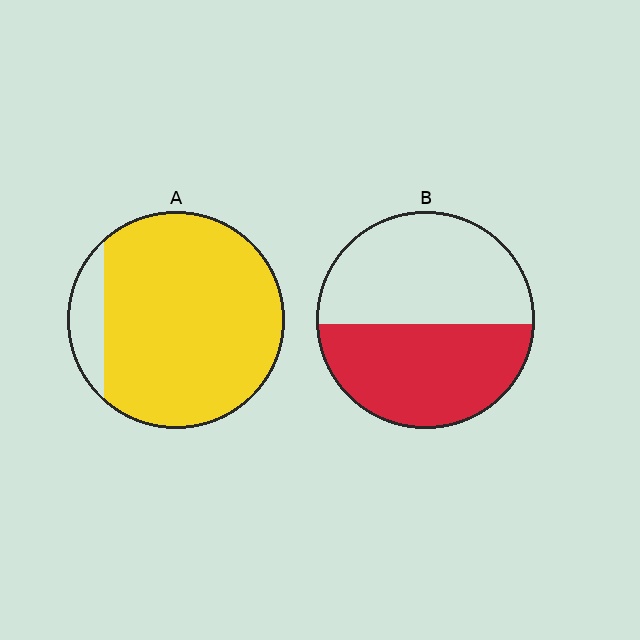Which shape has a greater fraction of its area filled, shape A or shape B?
Shape A.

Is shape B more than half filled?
Roughly half.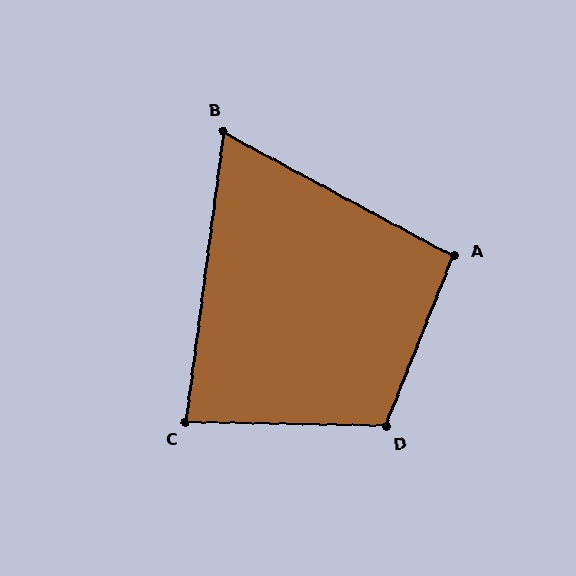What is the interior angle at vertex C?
Approximately 84 degrees (acute).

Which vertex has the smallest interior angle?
B, at approximately 69 degrees.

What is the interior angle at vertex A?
Approximately 96 degrees (obtuse).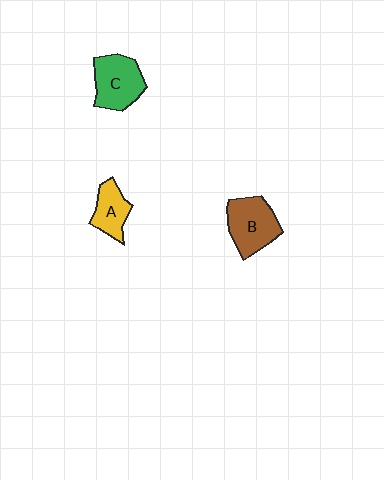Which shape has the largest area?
Shape B (brown).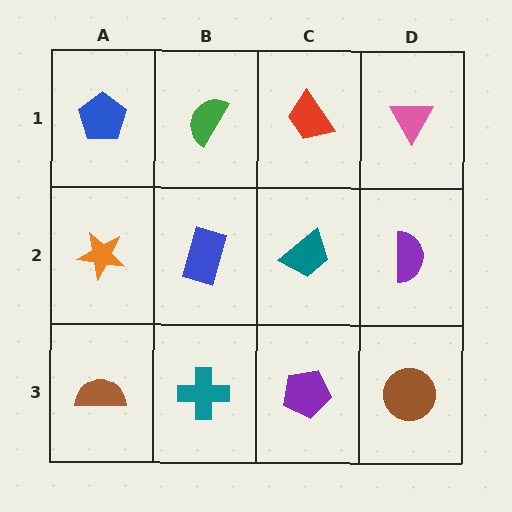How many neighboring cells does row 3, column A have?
2.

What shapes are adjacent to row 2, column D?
A pink triangle (row 1, column D), a brown circle (row 3, column D), a teal trapezoid (row 2, column C).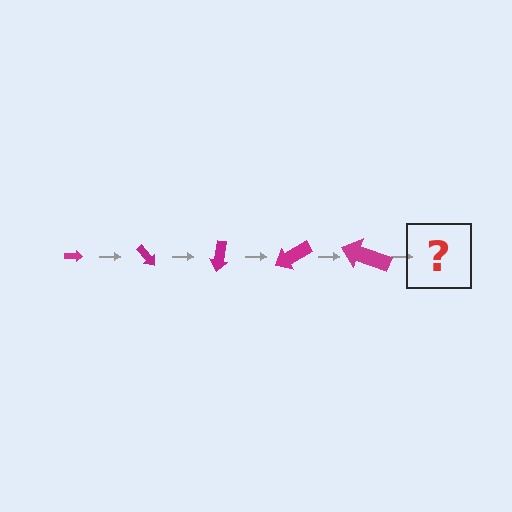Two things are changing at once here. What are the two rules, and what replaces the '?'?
The two rules are that the arrow grows larger each step and it rotates 50 degrees each step. The '?' should be an arrow, larger than the previous one and rotated 250 degrees from the start.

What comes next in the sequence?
The next element should be an arrow, larger than the previous one and rotated 250 degrees from the start.